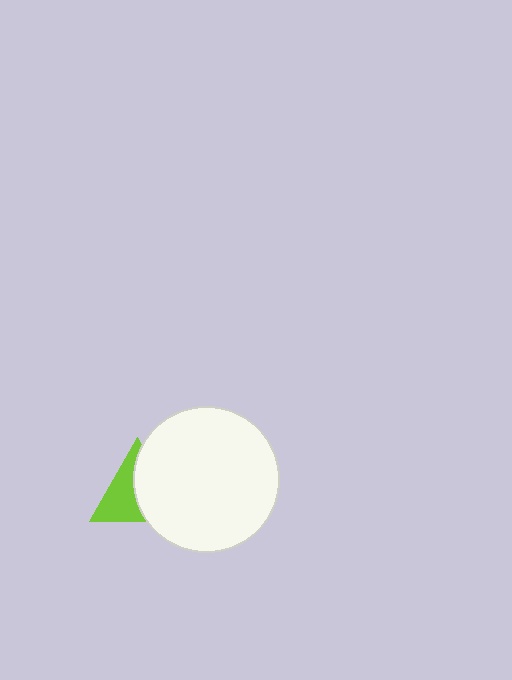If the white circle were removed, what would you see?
You would see the complete lime triangle.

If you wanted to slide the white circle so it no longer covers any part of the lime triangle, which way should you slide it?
Slide it right — that is the most direct way to separate the two shapes.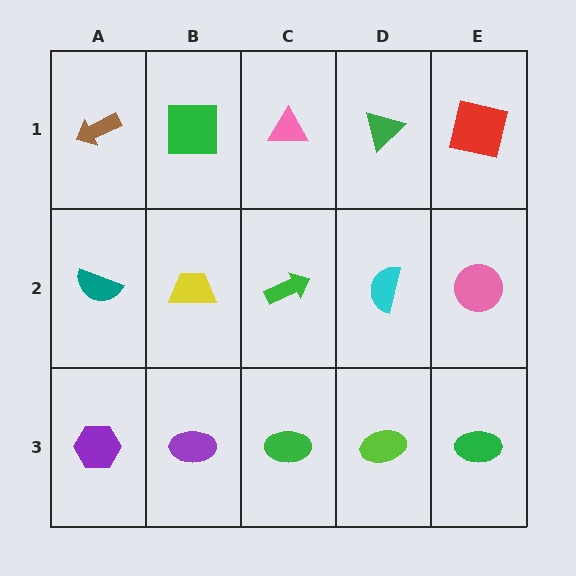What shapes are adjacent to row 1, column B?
A yellow trapezoid (row 2, column B), a brown arrow (row 1, column A), a pink triangle (row 1, column C).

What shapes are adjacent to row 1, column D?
A cyan semicircle (row 2, column D), a pink triangle (row 1, column C), a red square (row 1, column E).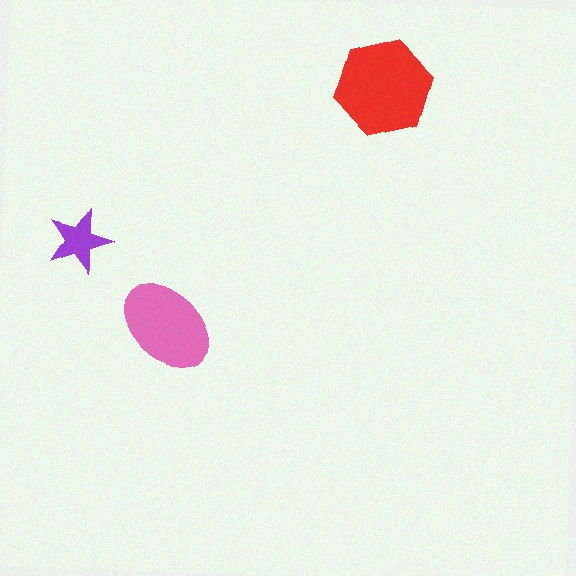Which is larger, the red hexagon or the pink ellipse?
The red hexagon.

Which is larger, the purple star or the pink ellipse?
The pink ellipse.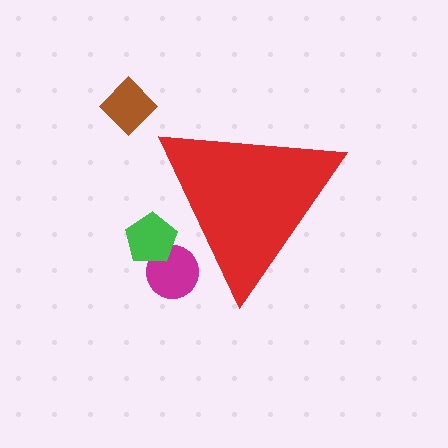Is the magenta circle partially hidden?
Yes, the magenta circle is partially hidden behind the red triangle.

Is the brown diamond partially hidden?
No, the brown diamond is fully visible.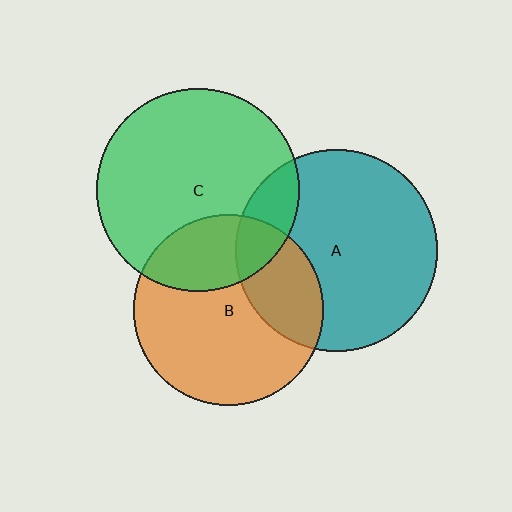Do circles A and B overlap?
Yes.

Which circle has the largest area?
Circle C (green).